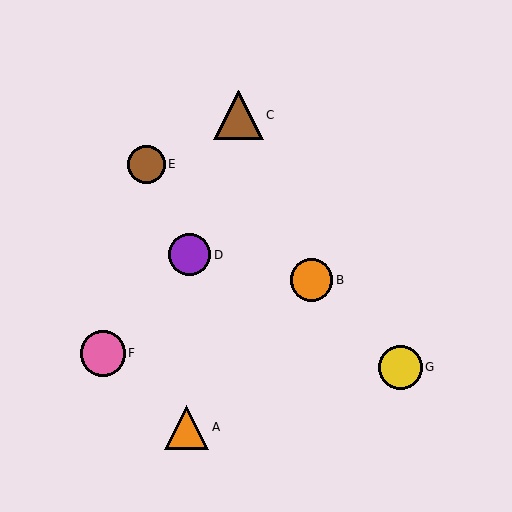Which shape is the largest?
The brown triangle (labeled C) is the largest.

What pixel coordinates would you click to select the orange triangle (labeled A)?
Click at (187, 427) to select the orange triangle A.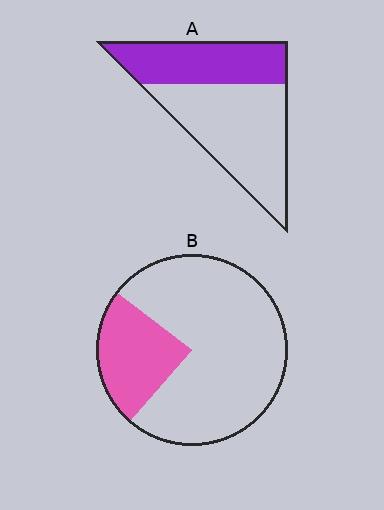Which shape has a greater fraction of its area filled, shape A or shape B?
Shape A.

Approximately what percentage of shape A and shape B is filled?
A is approximately 40% and B is approximately 25%.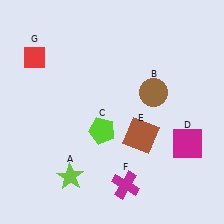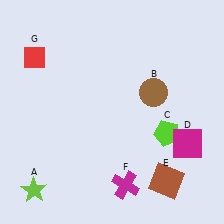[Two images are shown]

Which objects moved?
The objects that moved are: the lime star (A), the lime pentagon (C), the brown square (E).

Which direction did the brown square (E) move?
The brown square (E) moved down.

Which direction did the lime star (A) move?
The lime star (A) moved left.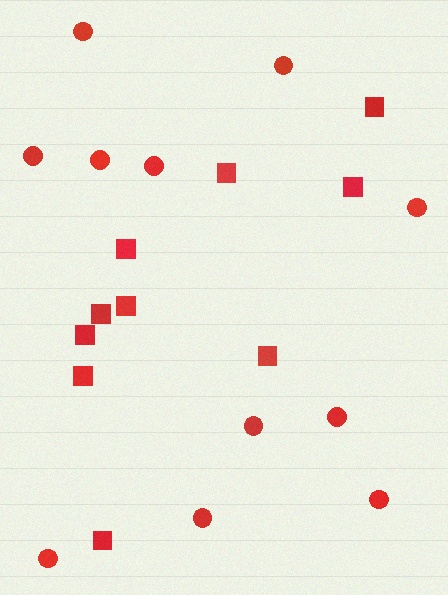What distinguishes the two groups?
There are 2 groups: one group of circles (11) and one group of squares (10).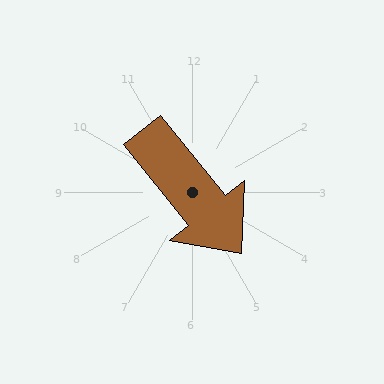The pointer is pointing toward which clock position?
Roughly 5 o'clock.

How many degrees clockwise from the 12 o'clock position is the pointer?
Approximately 141 degrees.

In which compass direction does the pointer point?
Southeast.